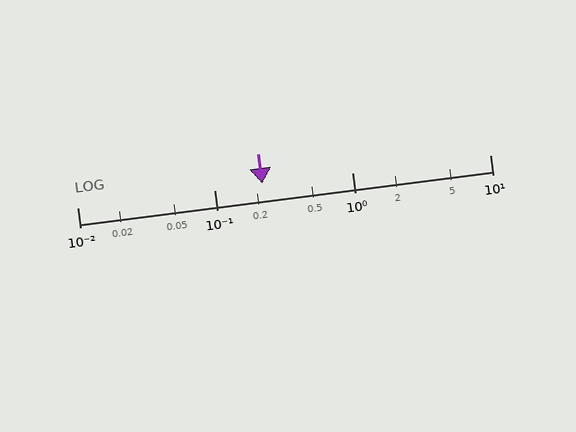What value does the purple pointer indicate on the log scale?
The pointer indicates approximately 0.22.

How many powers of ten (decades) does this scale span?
The scale spans 3 decades, from 0.01 to 10.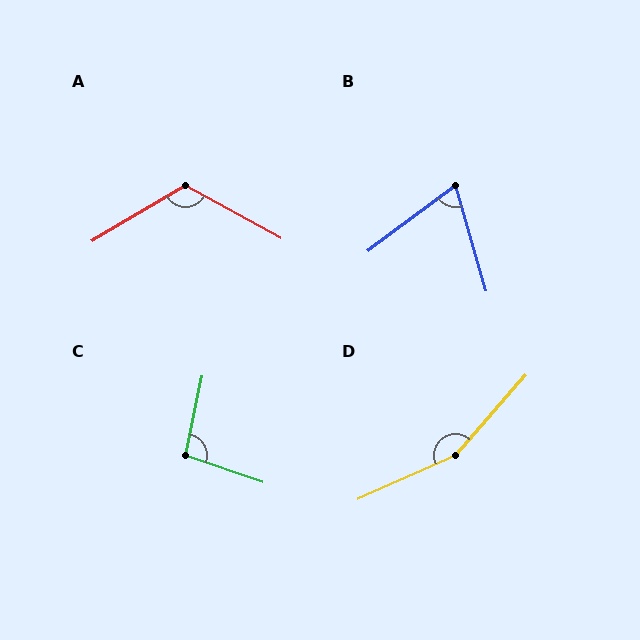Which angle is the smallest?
B, at approximately 69 degrees.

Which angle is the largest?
D, at approximately 155 degrees.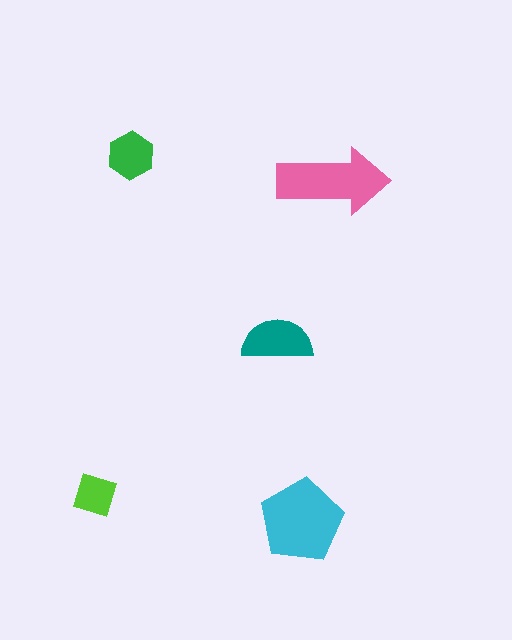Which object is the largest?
The cyan pentagon.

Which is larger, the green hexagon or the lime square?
The green hexagon.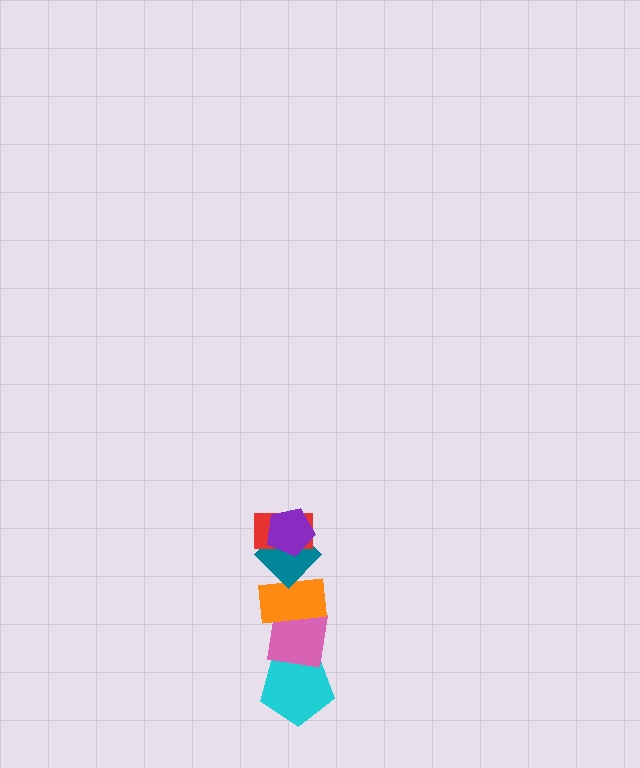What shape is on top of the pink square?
The orange rectangle is on top of the pink square.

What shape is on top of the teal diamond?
The red rectangle is on top of the teal diamond.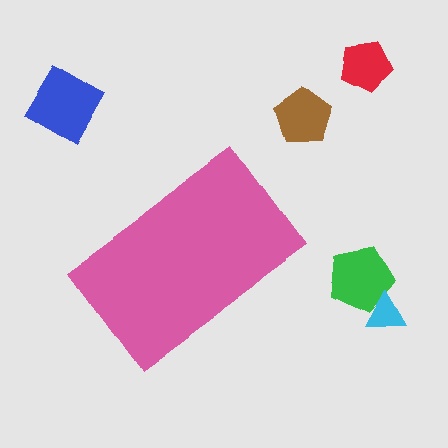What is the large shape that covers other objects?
A pink rectangle.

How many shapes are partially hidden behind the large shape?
0 shapes are partially hidden.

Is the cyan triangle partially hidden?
No, the cyan triangle is fully visible.